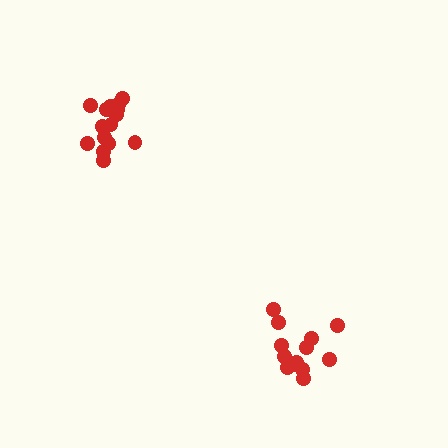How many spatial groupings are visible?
There are 2 spatial groupings.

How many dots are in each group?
Group 1: 13 dots, Group 2: 15 dots (28 total).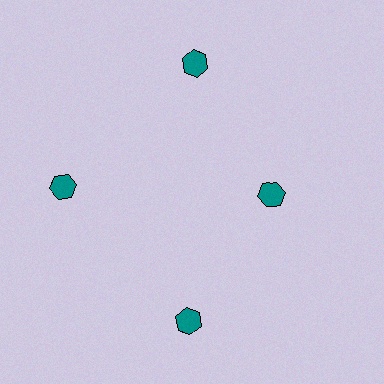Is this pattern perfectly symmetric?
No. The 4 teal hexagons are arranged in a ring, but one element near the 3 o'clock position is pulled inward toward the center, breaking the 4-fold rotational symmetry.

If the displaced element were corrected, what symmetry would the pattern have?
It would have 4-fold rotational symmetry — the pattern would map onto itself every 90 degrees.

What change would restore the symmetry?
The symmetry would be restored by moving it outward, back onto the ring so that all 4 hexagons sit at equal angles and equal distance from the center.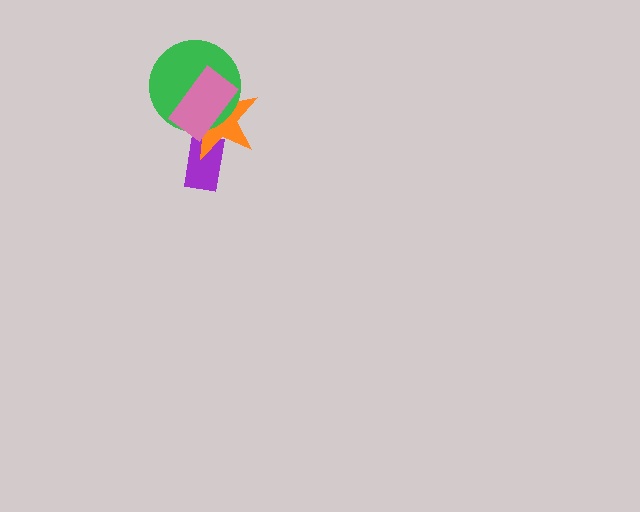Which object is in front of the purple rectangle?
The orange star is in front of the purple rectangle.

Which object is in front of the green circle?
The pink rectangle is in front of the green circle.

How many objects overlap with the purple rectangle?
1 object overlaps with the purple rectangle.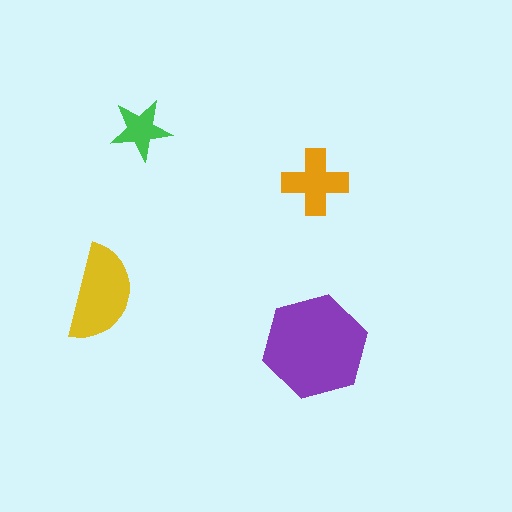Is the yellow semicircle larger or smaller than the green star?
Larger.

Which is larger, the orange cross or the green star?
The orange cross.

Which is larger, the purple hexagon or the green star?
The purple hexagon.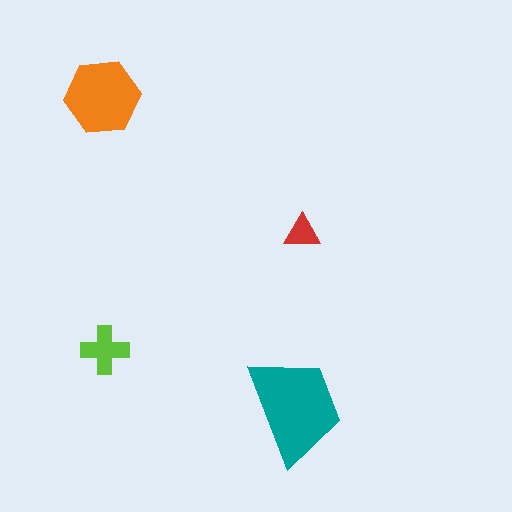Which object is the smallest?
The red triangle.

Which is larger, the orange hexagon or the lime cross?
The orange hexagon.